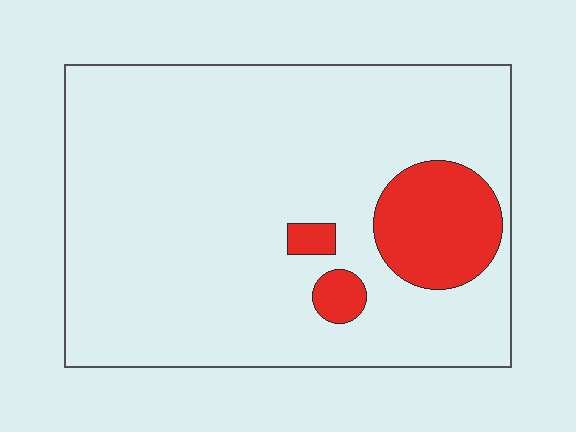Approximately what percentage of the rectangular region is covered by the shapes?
Approximately 15%.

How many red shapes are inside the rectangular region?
3.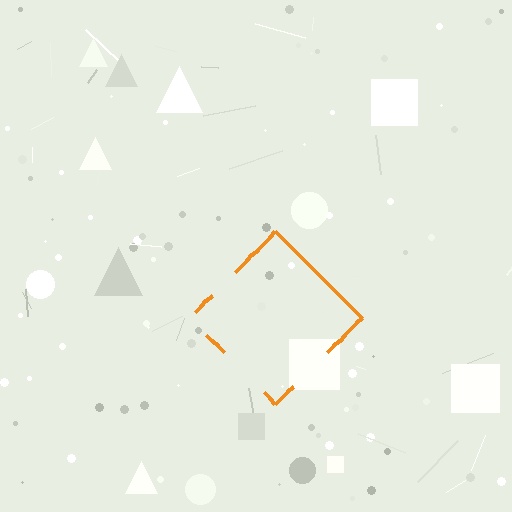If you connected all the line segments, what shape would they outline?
They would outline a diamond.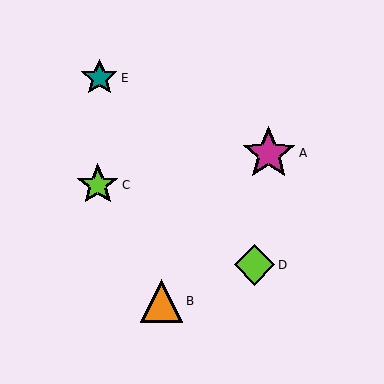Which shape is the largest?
The magenta star (labeled A) is the largest.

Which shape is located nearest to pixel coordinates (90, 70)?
The teal star (labeled E) at (99, 78) is nearest to that location.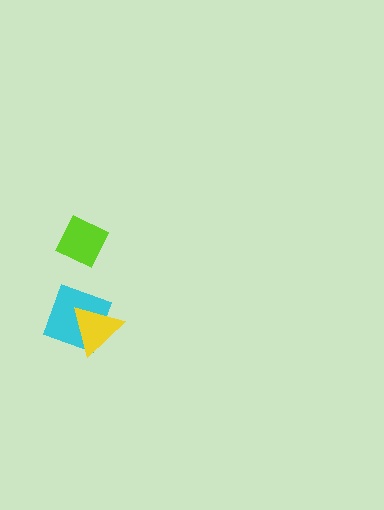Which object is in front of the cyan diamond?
The yellow triangle is in front of the cyan diamond.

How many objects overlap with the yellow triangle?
1 object overlaps with the yellow triangle.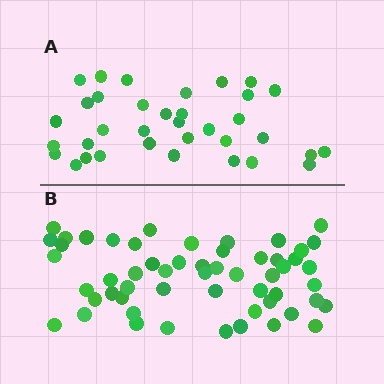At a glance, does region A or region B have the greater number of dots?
Region B (the bottom region) has more dots.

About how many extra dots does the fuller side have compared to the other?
Region B has approximately 20 more dots than region A.